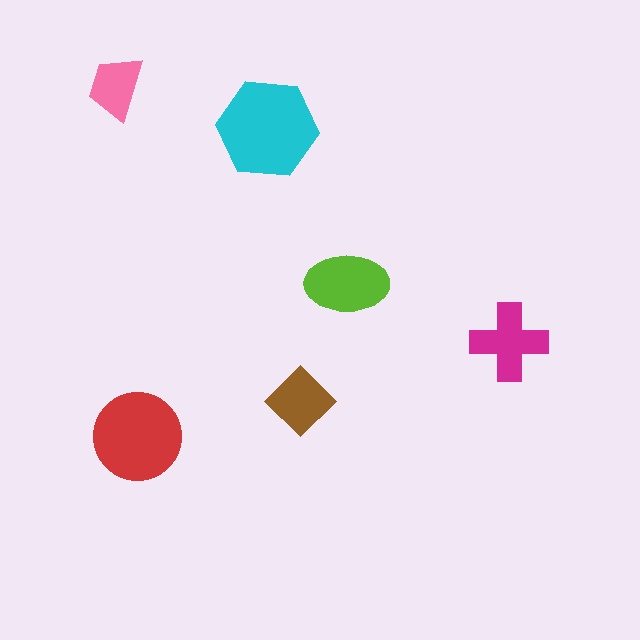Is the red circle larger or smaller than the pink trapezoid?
Larger.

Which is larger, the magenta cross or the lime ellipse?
The lime ellipse.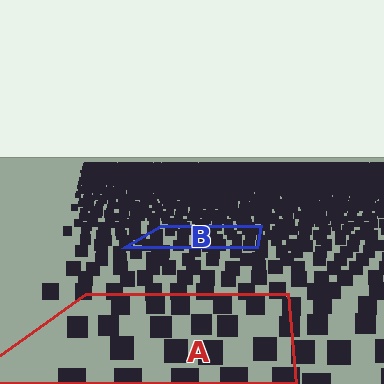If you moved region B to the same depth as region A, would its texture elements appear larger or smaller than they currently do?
They would appear larger. At a closer depth, the same texture elements are projected at a bigger on-screen size.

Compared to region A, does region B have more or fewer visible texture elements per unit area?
Region B has more texture elements per unit area — they are packed more densely because it is farther away.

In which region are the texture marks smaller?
The texture marks are smaller in region B, because it is farther away.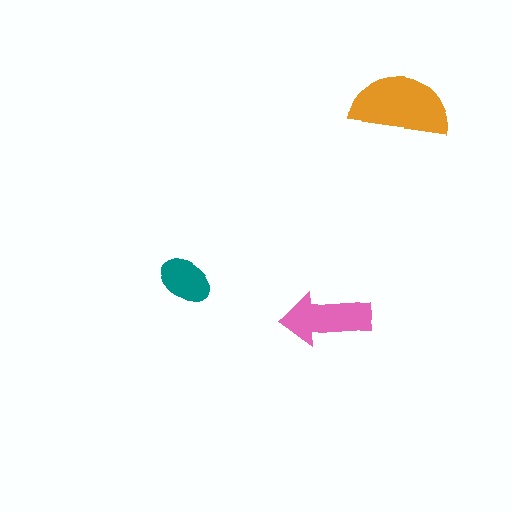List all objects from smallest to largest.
The teal ellipse, the pink arrow, the orange semicircle.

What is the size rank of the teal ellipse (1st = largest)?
3rd.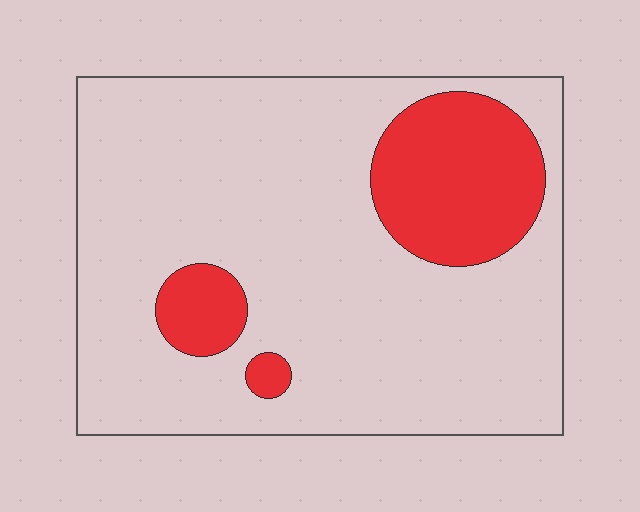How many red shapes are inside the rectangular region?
3.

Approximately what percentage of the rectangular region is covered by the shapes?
Approximately 20%.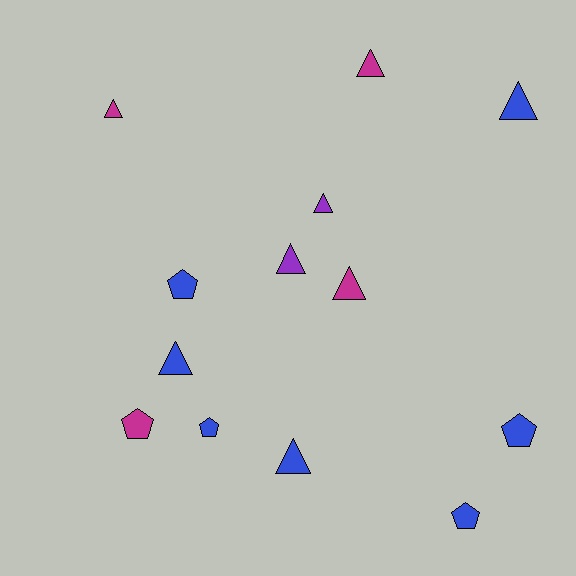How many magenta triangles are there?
There are 3 magenta triangles.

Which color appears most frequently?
Blue, with 7 objects.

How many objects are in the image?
There are 13 objects.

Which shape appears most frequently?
Triangle, with 8 objects.